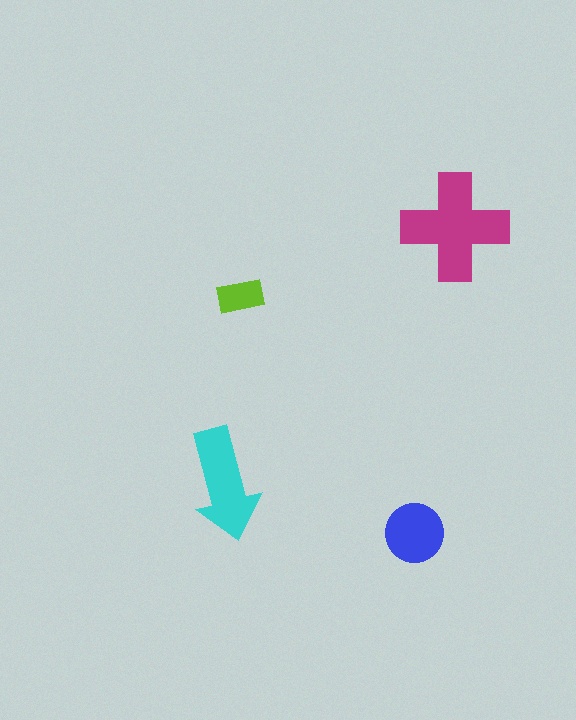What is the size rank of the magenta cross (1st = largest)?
1st.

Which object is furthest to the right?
The magenta cross is rightmost.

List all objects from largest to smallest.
The magenta cross, the cyan arrow, the blue circle, the lime rectangle.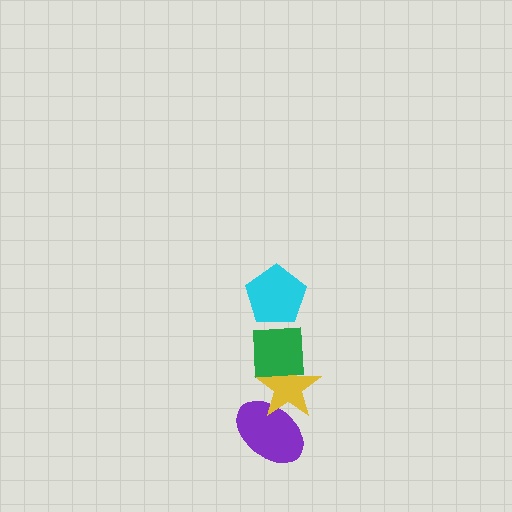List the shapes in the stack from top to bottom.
From top to bottom: the cyan pentagon, the green square, the yellow star, the purple ellipse.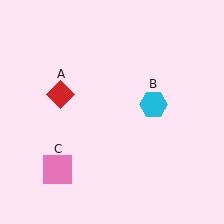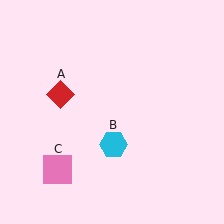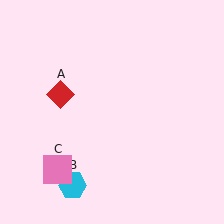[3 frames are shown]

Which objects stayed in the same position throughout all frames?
Red diamond (object A) and pink square (object C) remained stationary.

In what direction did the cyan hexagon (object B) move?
The cyan hexagon (object B) moved down and to the left.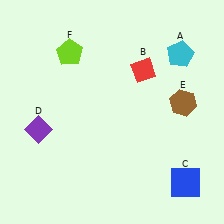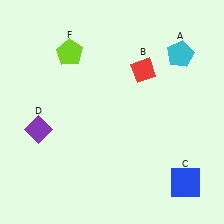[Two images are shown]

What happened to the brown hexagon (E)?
The brown hexagon (E) was removed in Image 2. It was in the top-right area of Image 1.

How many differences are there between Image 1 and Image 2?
There is 1 difference between the two images.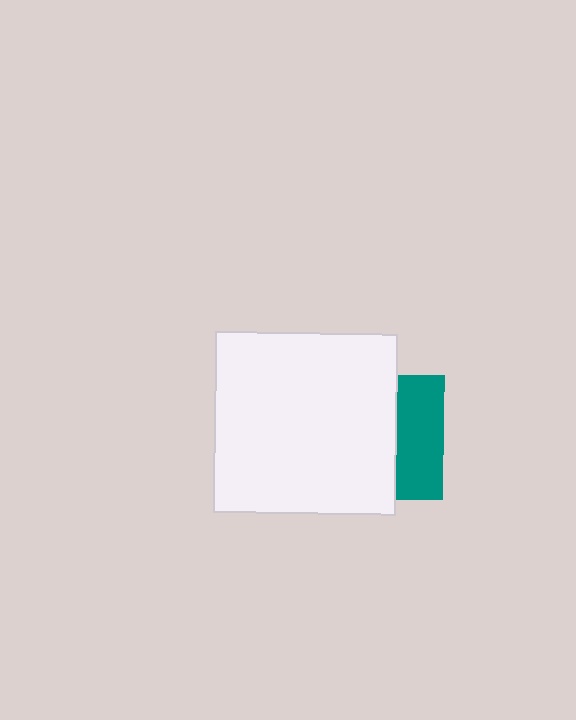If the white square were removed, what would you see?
You would see the complete teal square.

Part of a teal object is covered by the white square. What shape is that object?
It is a square.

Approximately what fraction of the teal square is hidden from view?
Roughly 61% of the teal square is hidden behind the white square.